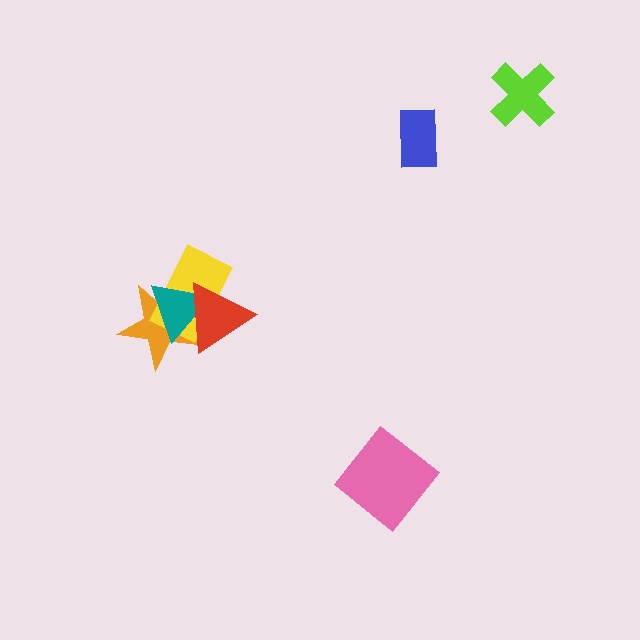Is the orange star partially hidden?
Yes, it is partially covered by another shape.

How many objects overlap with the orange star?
3 objects overlap with the orange star.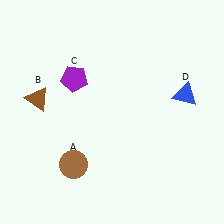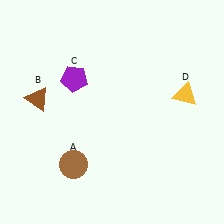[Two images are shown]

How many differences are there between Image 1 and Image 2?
There is 1 difference between the two images.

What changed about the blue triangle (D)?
In Image 1, D is blue. In Image 2, it changed to yellow.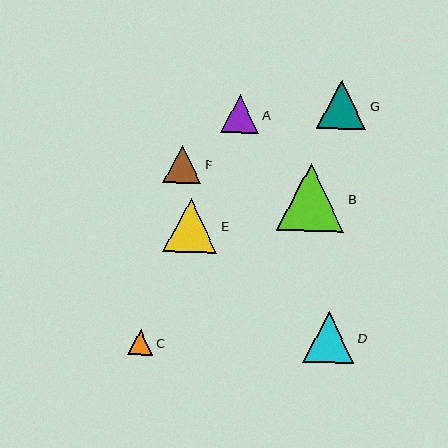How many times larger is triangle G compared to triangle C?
Triangle G is approximately 2.0 times the size of triangle C.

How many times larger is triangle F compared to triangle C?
Triangle F is approximately 1.5 times the size of triangle C.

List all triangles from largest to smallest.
From largest to smallest: B, E, D, G, F, A, C.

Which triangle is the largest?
Triangle B is the largest with a size of approximately 67 pixels.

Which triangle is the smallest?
Triangle C is the smallest with a size of approximately 25 pixels.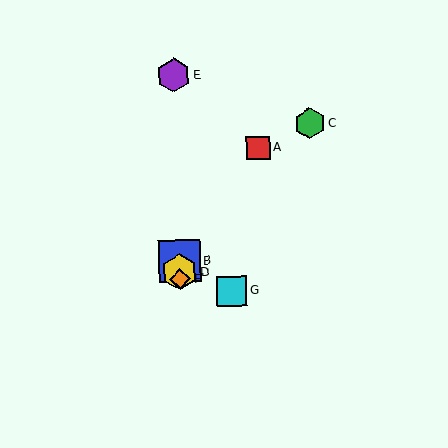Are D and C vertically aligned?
No, D is at x≈180 and C is at x≈310.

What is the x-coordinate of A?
Object A is at x≈258.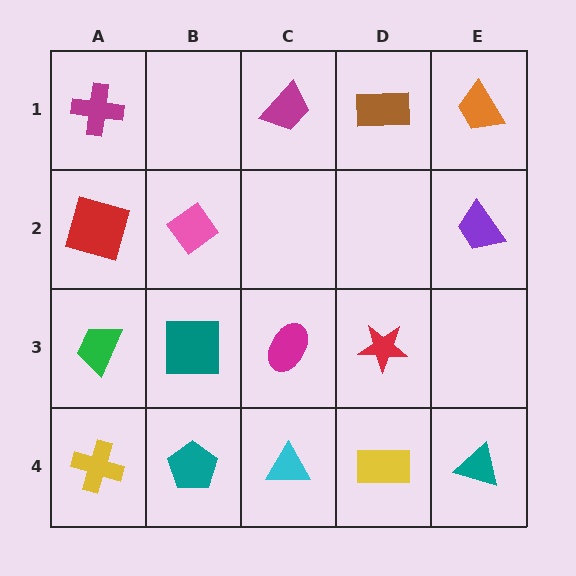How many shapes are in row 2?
3 shapes.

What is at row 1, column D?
A brown rectangle.